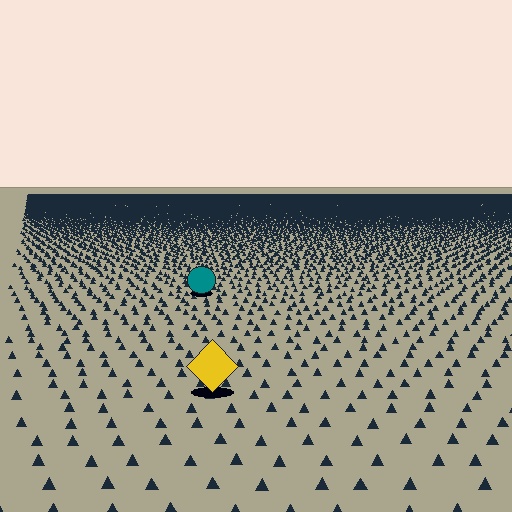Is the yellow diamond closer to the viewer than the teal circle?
Yes. The yellow diamond is closer — you can tell from the texture gradient: the ground texture is coarser near it.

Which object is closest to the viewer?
The yellow diamond is closest. The texture marks near it are larger and more spread out.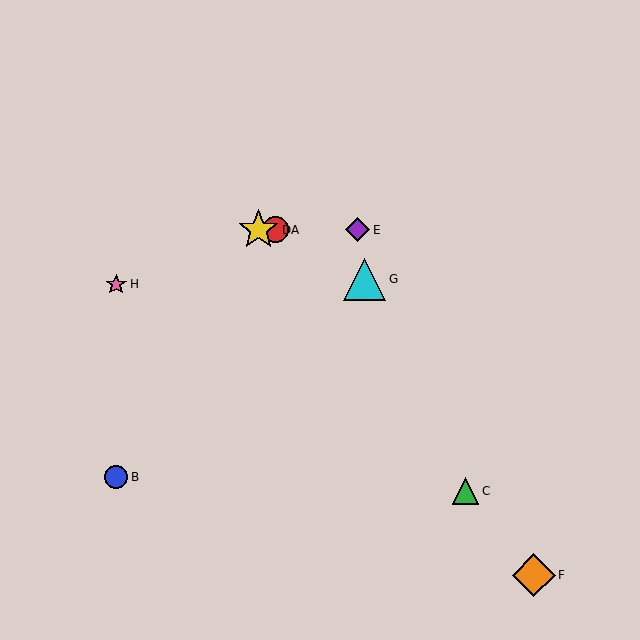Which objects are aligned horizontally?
Objects A, D, E are aligned horizontally.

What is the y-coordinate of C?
Object C is at y≈491.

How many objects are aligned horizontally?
3 objects (A, D, E) are aligned horizontally.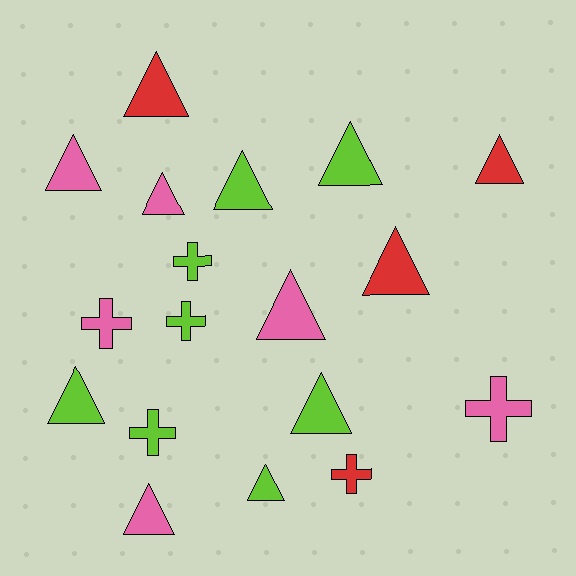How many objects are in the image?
There are 18 objects.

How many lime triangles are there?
There are 5 lime triangles.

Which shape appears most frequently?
Triangle, with 12 objects.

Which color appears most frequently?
Lime, with 8 objects.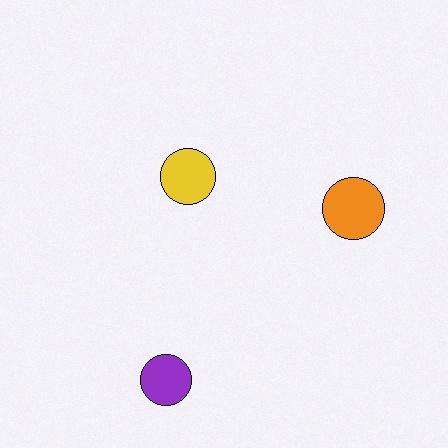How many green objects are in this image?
There are no green objects.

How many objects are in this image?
There are 3 objects.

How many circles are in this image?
There are 3 circles.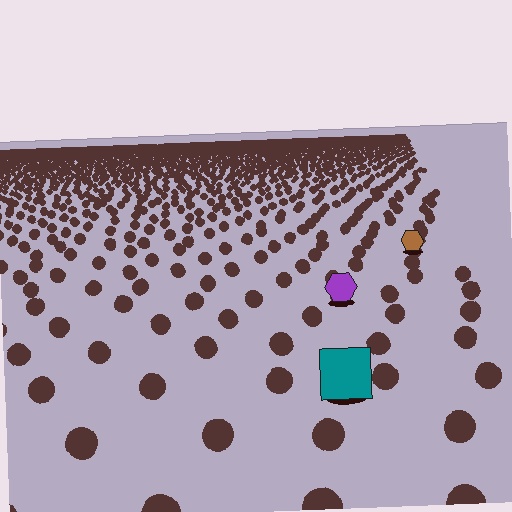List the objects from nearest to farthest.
From nearest to farthest: the teal square, the purple hexagon, the brown hexagon.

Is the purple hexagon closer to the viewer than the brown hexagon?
Yes. The purple hexagon is closer — you can tell from the texture gradient: the ground texture is coarser near it.